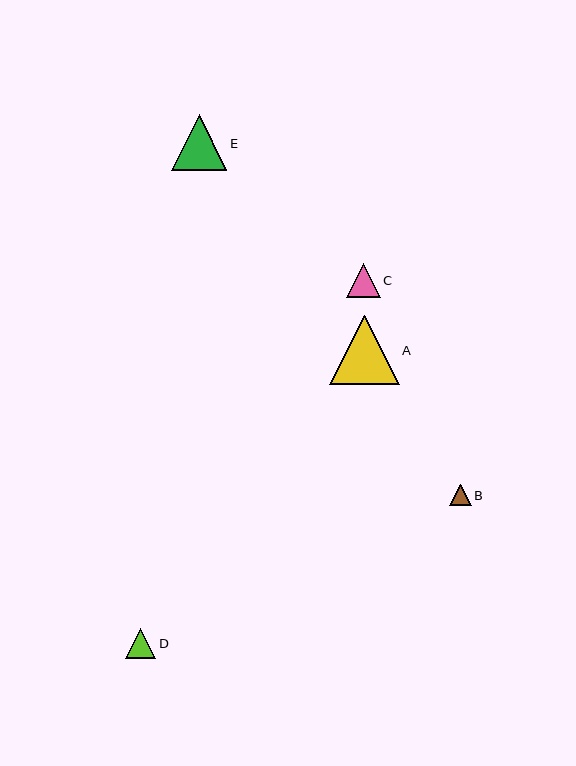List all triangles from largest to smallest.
From largest to smallest: A, E, C, D, B.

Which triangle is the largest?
Triangle A is the largest with a size of approximately 70 pixels.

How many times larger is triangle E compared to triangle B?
Triangle E is approximately 2.6 times the size of triangle B.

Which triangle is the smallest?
Triangle B is the smallest with a size of approximately 21 pixels.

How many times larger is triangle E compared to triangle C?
Triangle E is approximately 1.6 times the size of triangle C.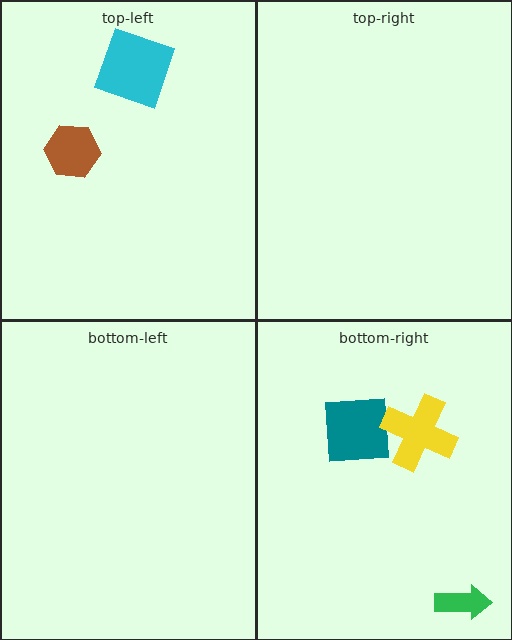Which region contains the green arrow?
The bottom-right region.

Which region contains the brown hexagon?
The top-left region.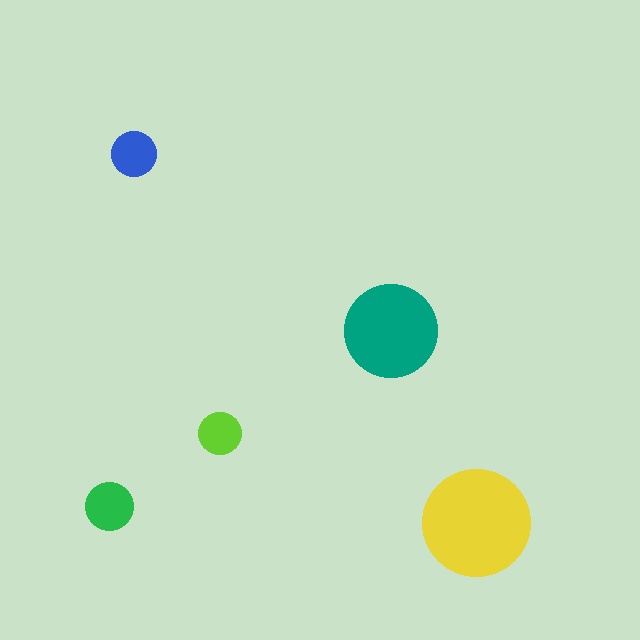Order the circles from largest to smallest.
the yellow one, the teal one, the green one, the blue one, the lime one.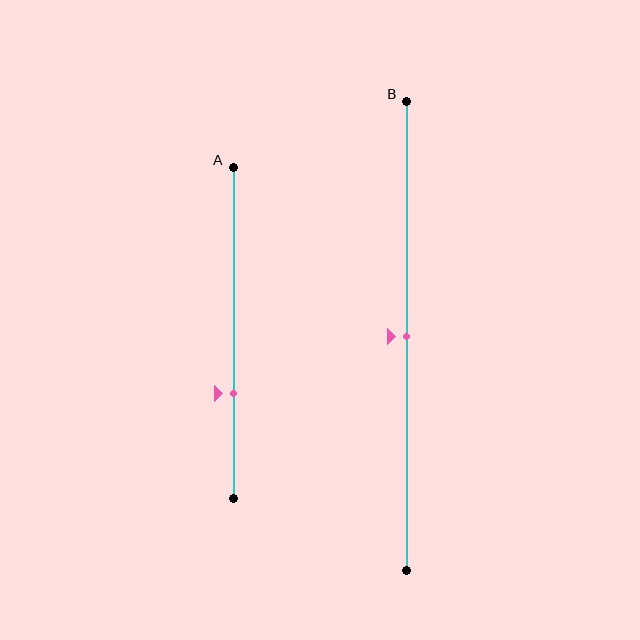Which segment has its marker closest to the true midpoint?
Segment B has its marker closest to the true midpoint.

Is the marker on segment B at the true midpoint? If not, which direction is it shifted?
Yes, the marker on segment B is at the true midpoint.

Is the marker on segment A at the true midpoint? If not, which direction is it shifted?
No, the marker on segment A is shifted downward by about 18% of the segment length.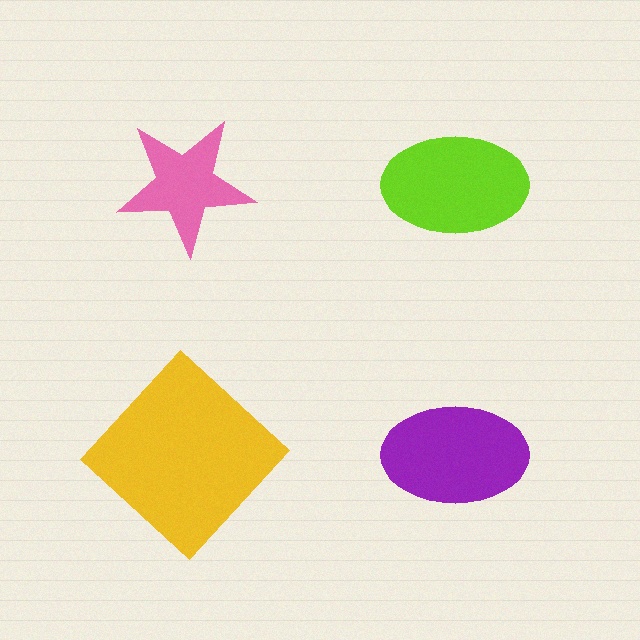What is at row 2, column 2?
A purple ellipse.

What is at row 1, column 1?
A pink star.